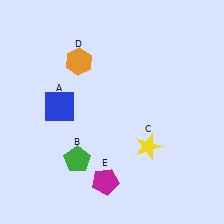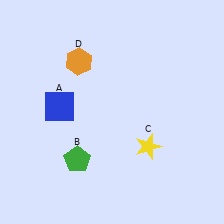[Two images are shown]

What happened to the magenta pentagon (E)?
The magenta pentagon (E) was removed in Image 2. It was in the bottom-left area of Image 1.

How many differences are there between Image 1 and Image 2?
There is 1 difference between the two images.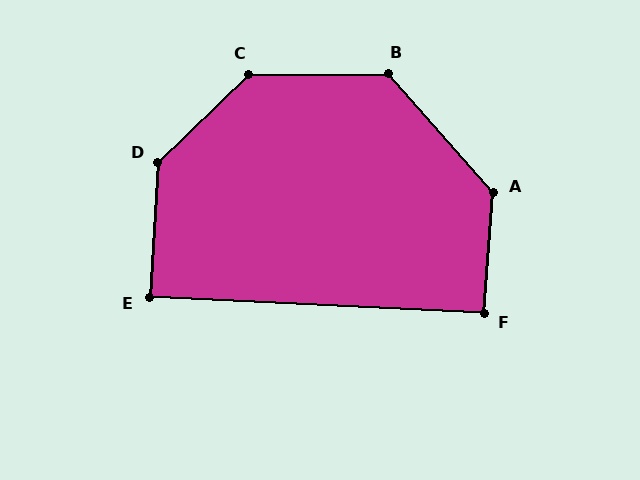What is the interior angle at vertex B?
Approximately 131 degrees (obtuse).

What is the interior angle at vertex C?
Approximately 137 degrees (obtuse).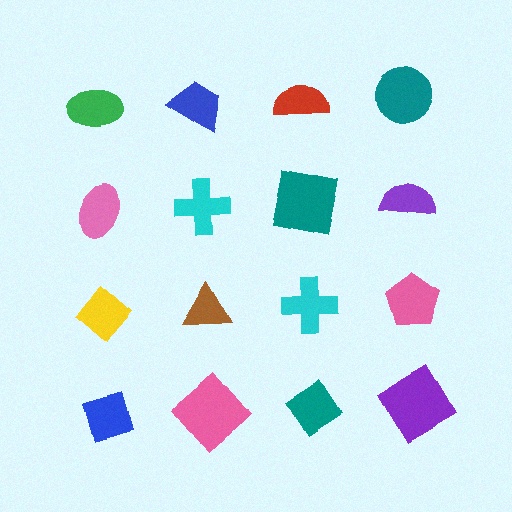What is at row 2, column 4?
A purple semicircle.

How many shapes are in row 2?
4 shapes.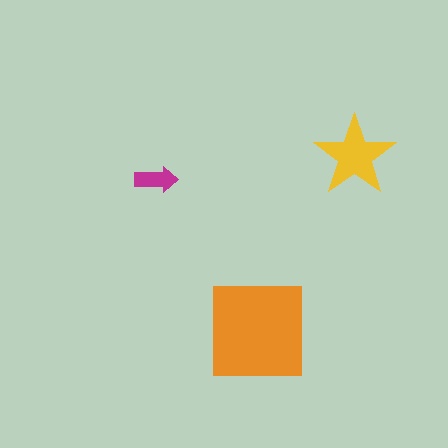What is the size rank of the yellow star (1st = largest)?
2nd.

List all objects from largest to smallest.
The orange square, the yellow star, the magenta arrow.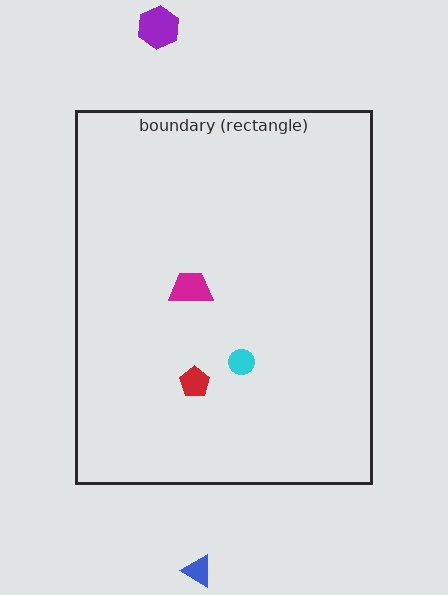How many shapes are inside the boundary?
3 inside, 2 outside.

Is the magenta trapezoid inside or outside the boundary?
Inside.